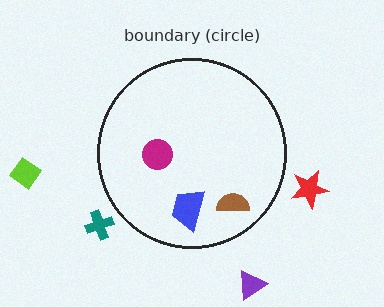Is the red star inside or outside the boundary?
Outside.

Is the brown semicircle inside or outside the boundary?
Inside.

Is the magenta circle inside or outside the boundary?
Inside.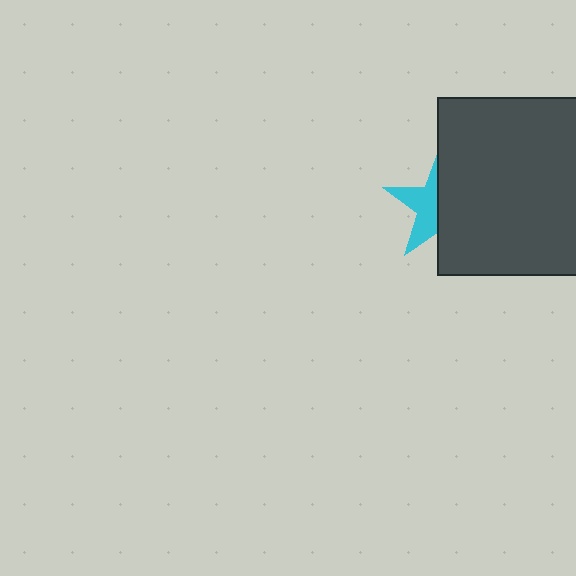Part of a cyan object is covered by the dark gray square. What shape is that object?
It is a star.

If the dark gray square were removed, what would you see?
You would see the complete cyan star.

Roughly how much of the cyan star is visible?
A small part of it is visible (roughly 45%).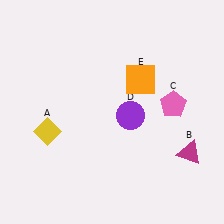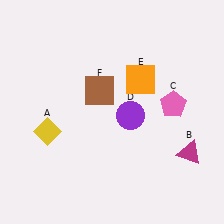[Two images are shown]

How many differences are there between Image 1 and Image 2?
There is 1 difference between the two images.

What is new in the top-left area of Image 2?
A brown square (F) was added in the top-left area of Image 2.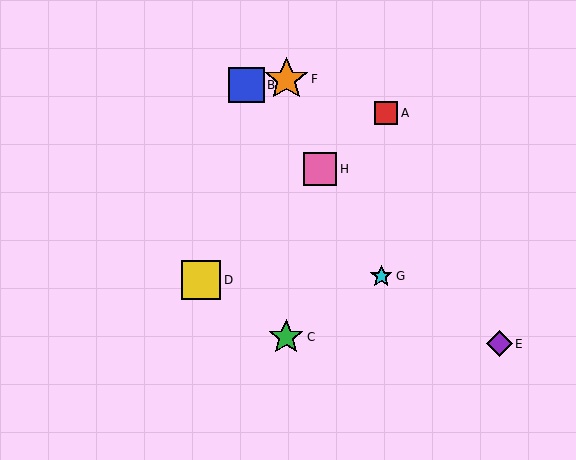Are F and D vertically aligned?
No, F is at x≈286 and D is at x≈201.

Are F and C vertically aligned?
Yes, both are at x≈286.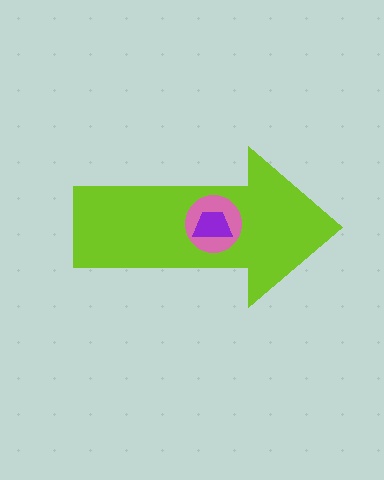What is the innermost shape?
The purple trapezoid.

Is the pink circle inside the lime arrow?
Yes.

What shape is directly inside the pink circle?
The purple trapezoid.